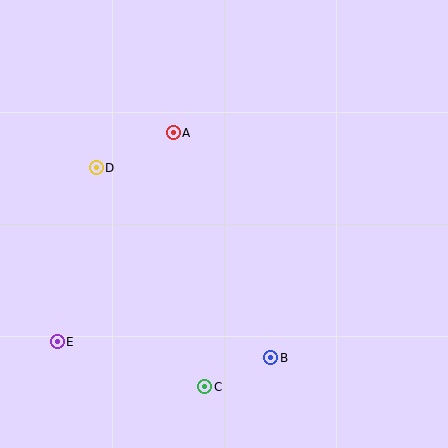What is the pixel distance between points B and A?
The distance between B and A is 245 pixels.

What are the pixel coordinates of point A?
Point A is at (173, 133).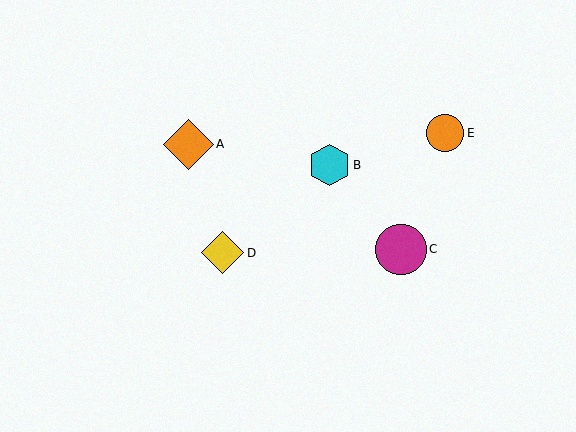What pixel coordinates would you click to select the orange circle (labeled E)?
Click at (445, 133) to select the orange circle E.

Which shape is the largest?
The magenta circle (labeled C) is the largest.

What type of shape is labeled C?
Shape C is a magenta circle.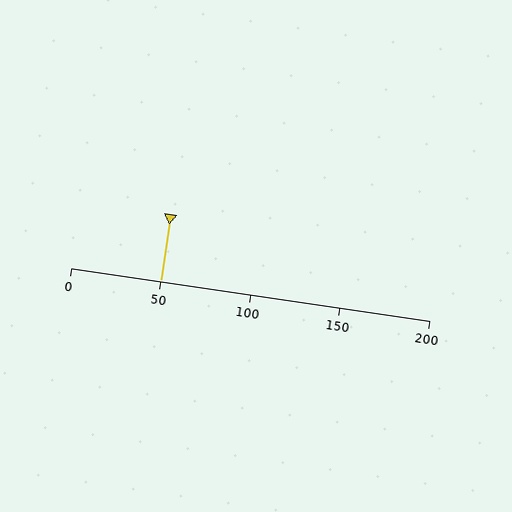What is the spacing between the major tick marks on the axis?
The major ticks are spaced 50 apart.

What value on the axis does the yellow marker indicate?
The marker indicates approximately 50.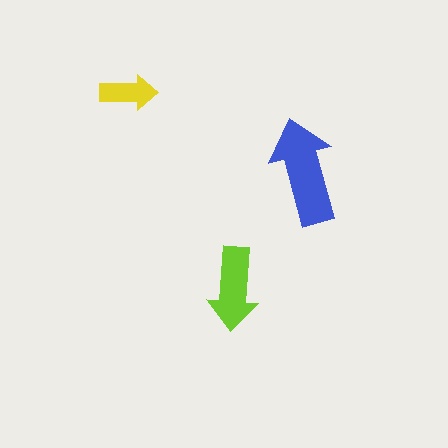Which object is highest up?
The yellow arrow is topmost.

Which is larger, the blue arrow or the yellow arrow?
The blue one.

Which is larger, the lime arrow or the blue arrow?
The blue one.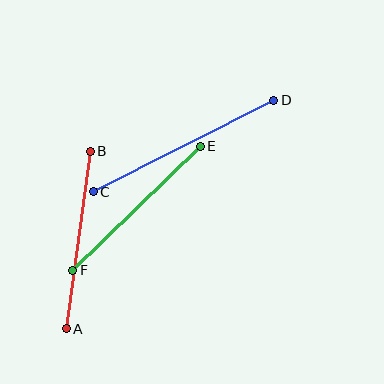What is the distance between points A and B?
The distance is approximately 179 pixels.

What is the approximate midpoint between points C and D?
The midpoint is at approximately (184, 146) pixels.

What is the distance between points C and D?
The distance is approximately 202 pixels.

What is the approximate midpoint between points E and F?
The midpoint is at approximately (136, 208) pixels.